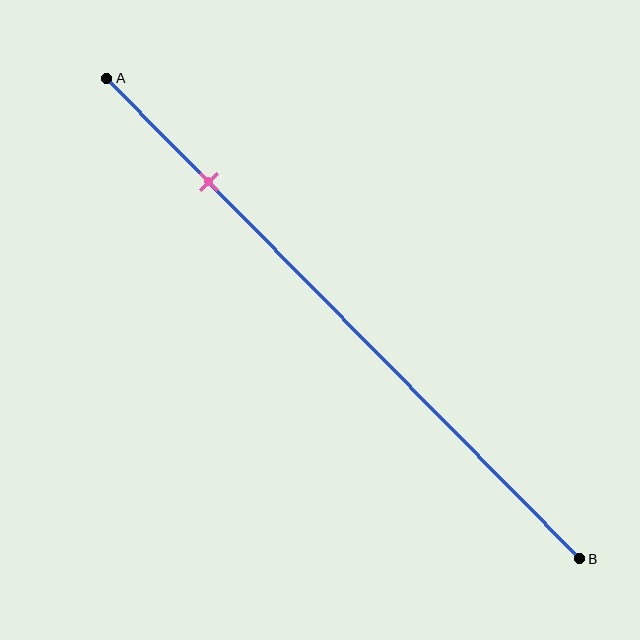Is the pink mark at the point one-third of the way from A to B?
No, the mark is at about 20% from A, not at the 33% one-third point.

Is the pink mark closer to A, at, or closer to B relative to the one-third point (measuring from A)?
The pink mark is closer to point A than the one-third point of segment AB.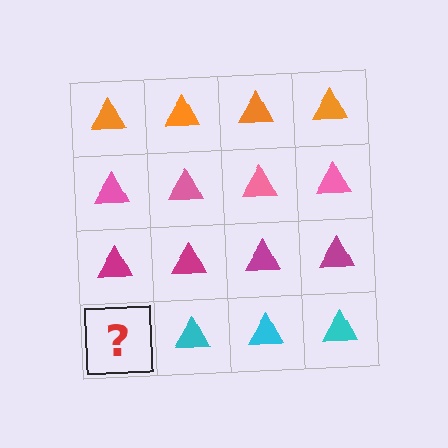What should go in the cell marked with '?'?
The missing cell should contain a cyan triangle.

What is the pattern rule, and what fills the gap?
The rule is that each row has a consistent color. The gap should be filled with a cyan triangle.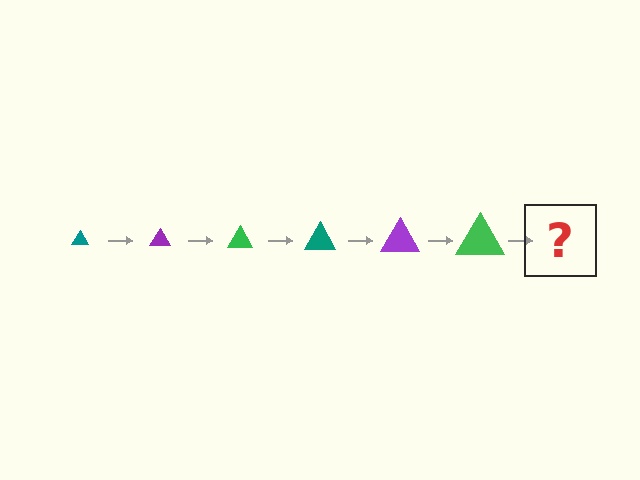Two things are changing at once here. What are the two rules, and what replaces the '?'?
The two rules are that the triangle grows larger each step and the color cycles through teal, purple, and green. The '?' should be a teal triangle, larger than the previous one.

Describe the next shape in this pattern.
It should be a teal triangle, larger than the previous one.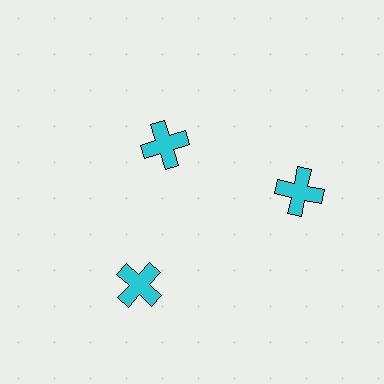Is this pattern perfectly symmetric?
No. The 3 cyan crosses are arranged in a ring, but one element near the 11 o'clock position is pulled inward toward the center, breaking the 3-fold rotational symmetry.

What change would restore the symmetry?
The symmetry would be restored by moving it outward, back onto the ring so that all 3 crosses sit at equal angles and equal distance from the center.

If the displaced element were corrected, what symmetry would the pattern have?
It would have 3-fold rotational symmetry — the pattern would map onto itself every 120 degrees.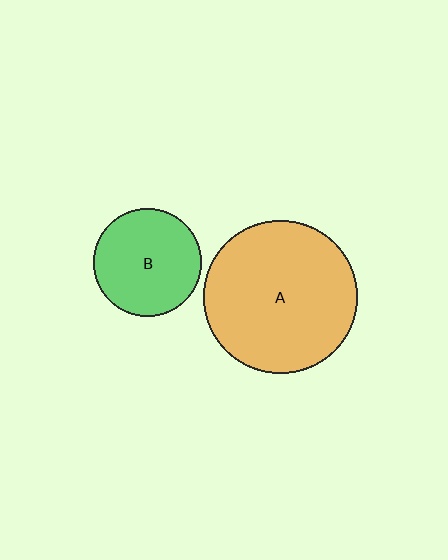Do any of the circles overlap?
No, none of the circles overlap.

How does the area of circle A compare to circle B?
Approximately 2.0 times.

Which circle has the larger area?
Circle A (orange).